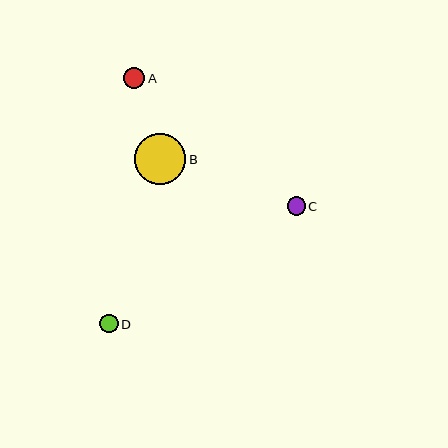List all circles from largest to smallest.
From largest to smallest: B, A, D, C.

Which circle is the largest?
Circle B is the largest with a size of approximately 51 pixels.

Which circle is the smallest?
Circle C is the smallest with a size of approximately 18 pixels.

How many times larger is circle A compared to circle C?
Circle A is approximately 1.2 times the size of circle C.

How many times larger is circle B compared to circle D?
Circle B is approximately 2.7 times the size of circle D.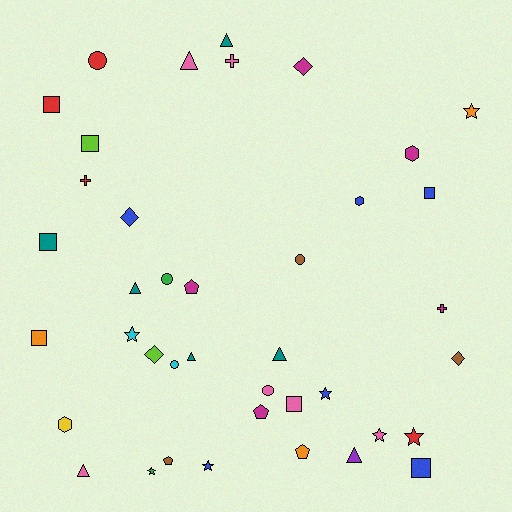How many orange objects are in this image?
There are 3 orange objects.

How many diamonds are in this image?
There are 4 diamonds.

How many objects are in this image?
There are 40 objects.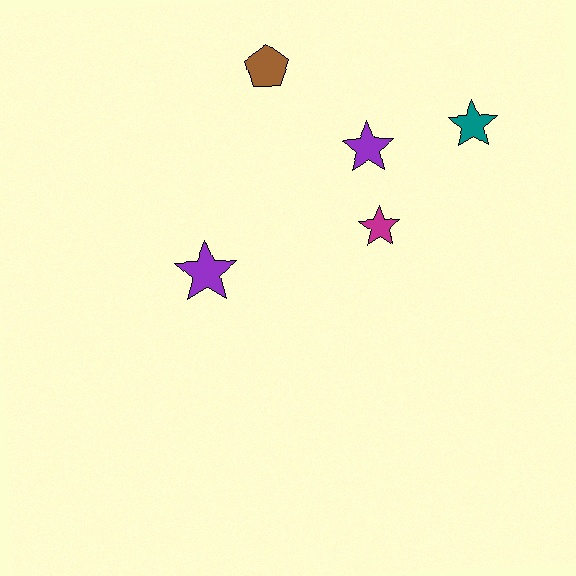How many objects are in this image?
There are 5 objects.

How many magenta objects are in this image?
There is 1 magenta object.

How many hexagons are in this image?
There are no hexagons.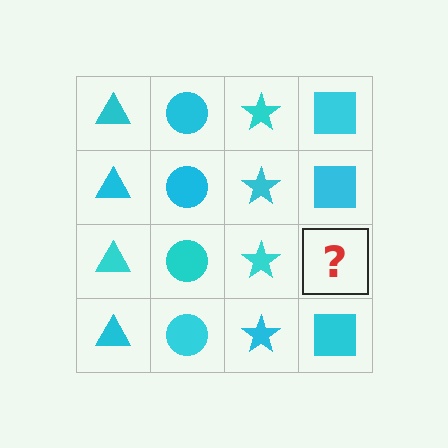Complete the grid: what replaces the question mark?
The question mark should be replaced with a cyan square.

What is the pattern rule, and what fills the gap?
The rule is that each column has a consistent shape. The gap should be filled with a cyan square.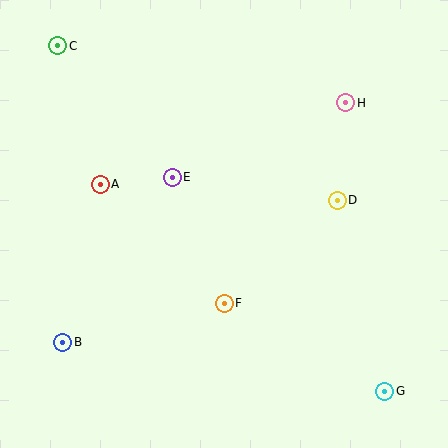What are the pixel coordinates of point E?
Point E is at (172, 177).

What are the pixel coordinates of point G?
Point G is at (385, 391).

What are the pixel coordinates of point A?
Point A is at (100, 184).